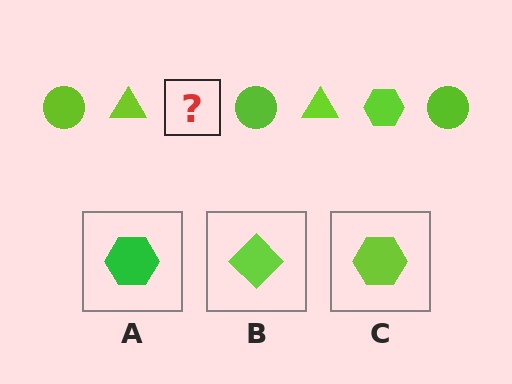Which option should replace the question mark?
Option C.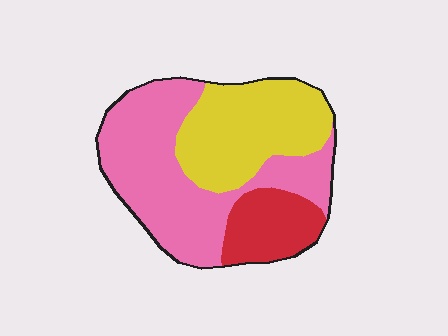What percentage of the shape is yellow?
Yellow covers around 35% of the shape.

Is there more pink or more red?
Pink.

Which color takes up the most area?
Pink, at roughly 50%.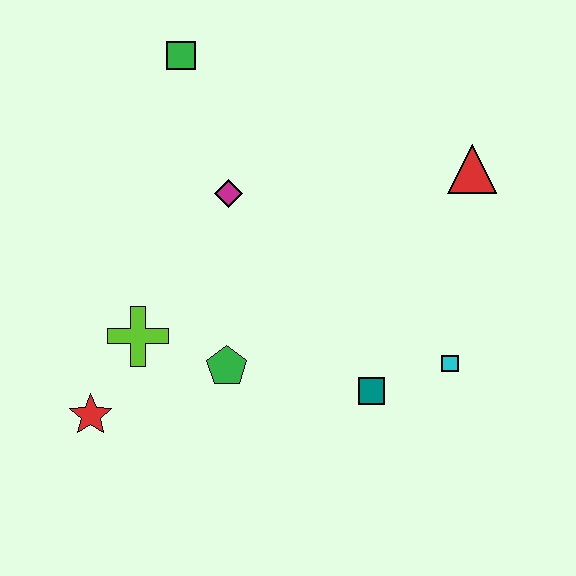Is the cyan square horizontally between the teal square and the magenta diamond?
No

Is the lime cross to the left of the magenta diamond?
Yes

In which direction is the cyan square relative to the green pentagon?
The cyan square is to the right of the green pentagon.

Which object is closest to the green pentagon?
The lime cross is closest to the green pentagon.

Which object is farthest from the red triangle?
The red star is farthest from the red triangle.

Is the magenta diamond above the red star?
Yes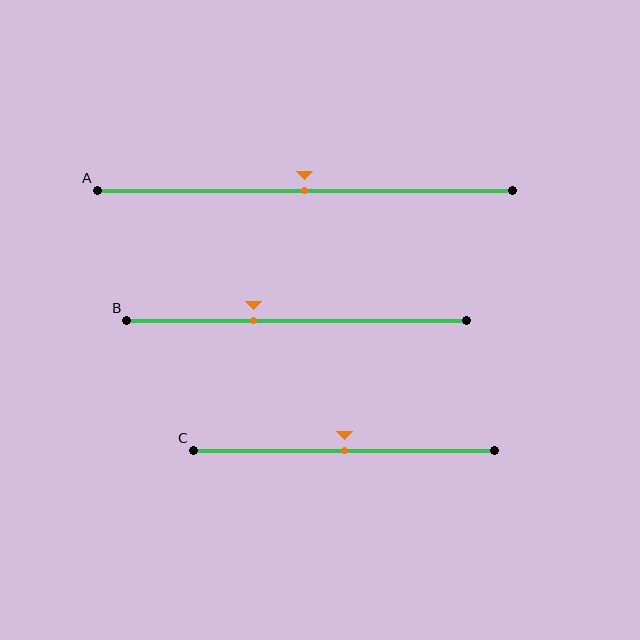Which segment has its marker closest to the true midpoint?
Segment A has its marker closest to the true midpoint.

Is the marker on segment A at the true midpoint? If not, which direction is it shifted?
Yes, the marker on segment A is at the true midpoint.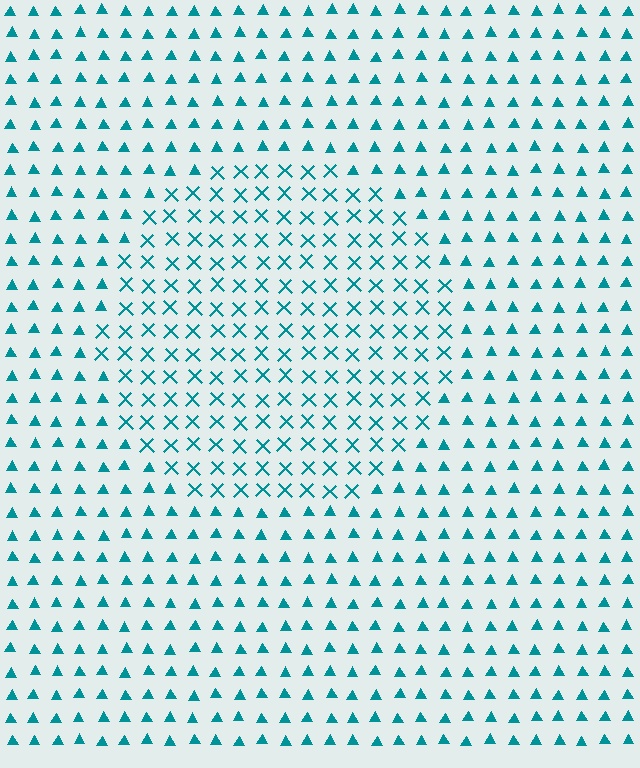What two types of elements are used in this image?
The image uses X marks inside the circle region and triangles outside it.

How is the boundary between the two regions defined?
The boundary is defined by a change in element shape: X marks inside vs. triangles outside. All elements share the same color and spacing.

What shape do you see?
I see a circle.